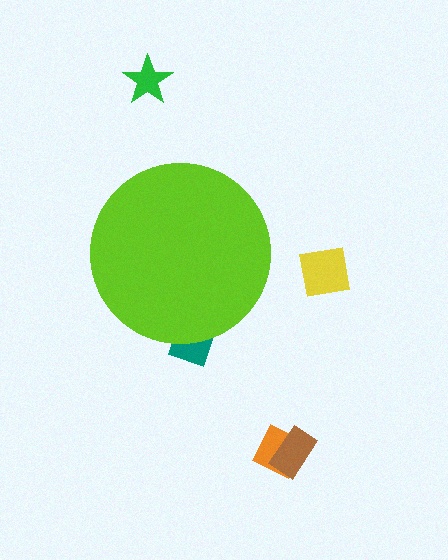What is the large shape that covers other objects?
A lime circle.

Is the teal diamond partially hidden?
Yes, the teal diamond is partially hidden behind the lime circle.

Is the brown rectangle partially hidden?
No, the brown rectangle is fully visible.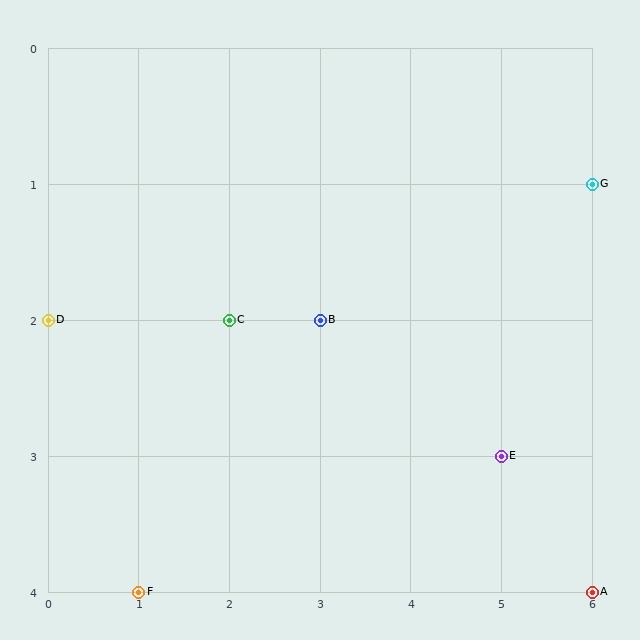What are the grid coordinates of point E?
Point E is at grid coordinates (5, 3).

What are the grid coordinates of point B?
Point B is at grid coordinates (3, 2).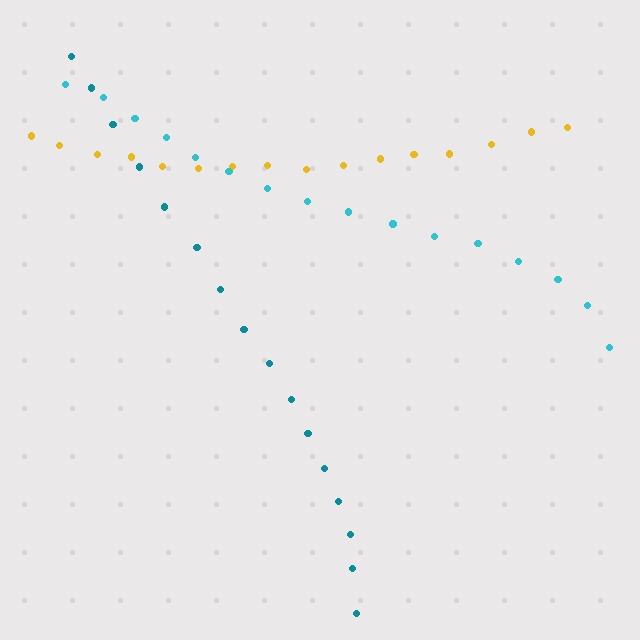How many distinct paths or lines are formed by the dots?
There are 3 distinct paths.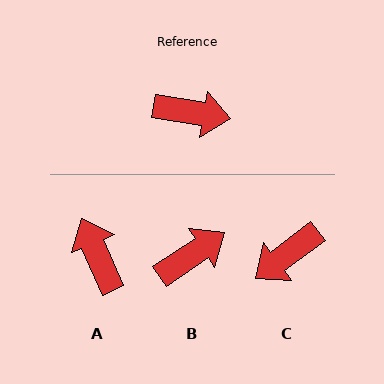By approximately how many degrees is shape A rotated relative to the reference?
Approximately 122 degrees counter-clockwise.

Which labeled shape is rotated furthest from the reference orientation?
C, about 134 degrees away.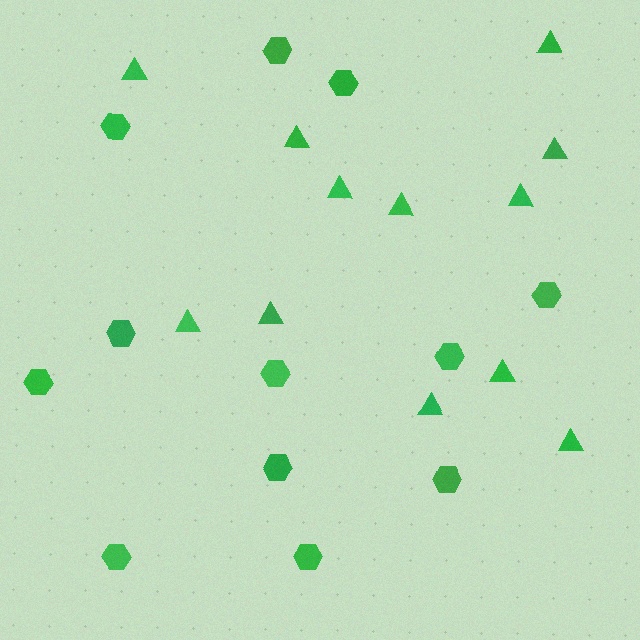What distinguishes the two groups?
There are 2 groups: one group of triangles (12) and one group of hexagons (12).